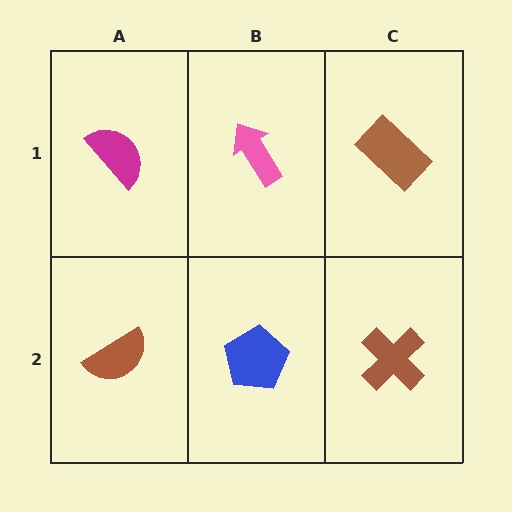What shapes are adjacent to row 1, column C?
A brown cross (row 2, column C), a pink arrow (row 1, column B).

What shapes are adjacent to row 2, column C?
A brown rectangle (row 1, column C), a blue pentagon (row 2, column B).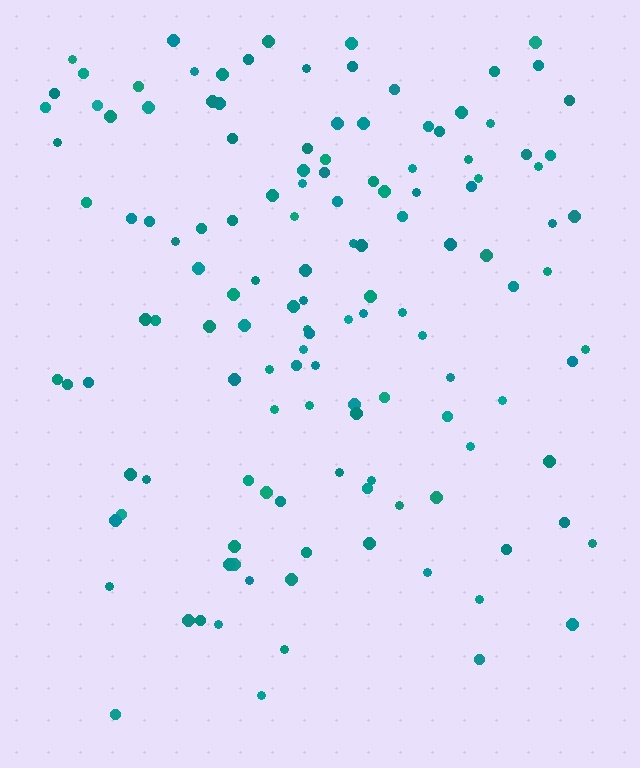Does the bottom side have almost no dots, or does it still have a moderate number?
Still a moderate number, just noticeably fewer than the top.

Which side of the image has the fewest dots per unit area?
The bottom.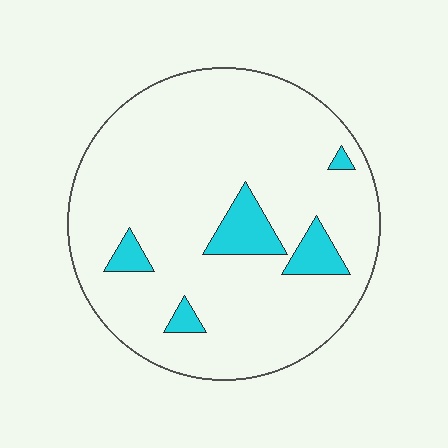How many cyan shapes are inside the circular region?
5.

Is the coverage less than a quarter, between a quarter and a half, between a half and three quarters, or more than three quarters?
Less than a quarter.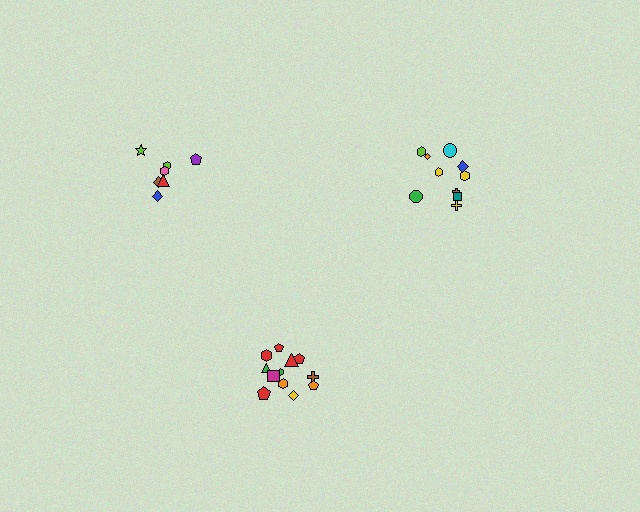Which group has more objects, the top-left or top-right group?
The top-right group.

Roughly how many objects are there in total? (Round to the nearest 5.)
Roughly 30 objects in total.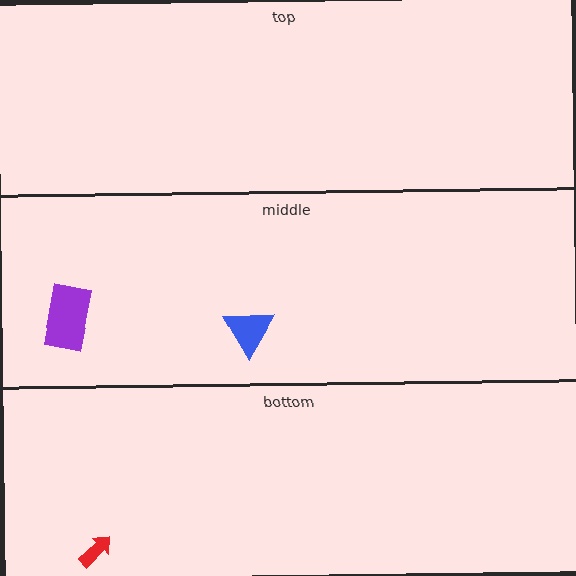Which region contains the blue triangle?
The middle region.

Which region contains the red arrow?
The bottom region.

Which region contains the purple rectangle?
The middle region.